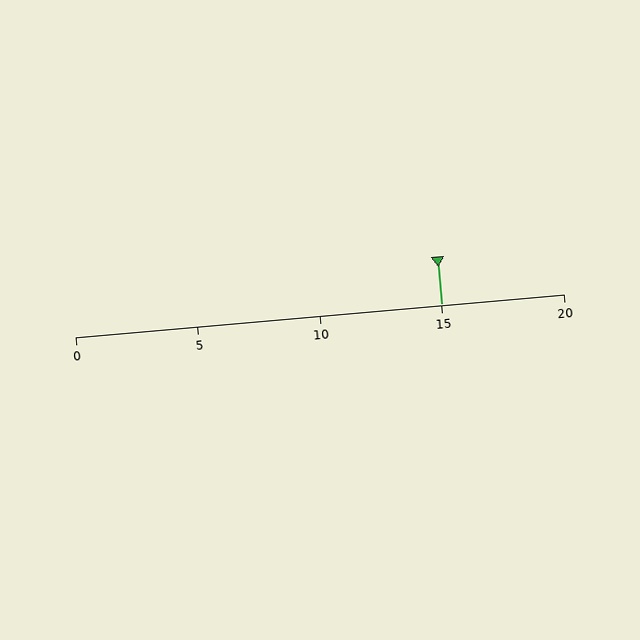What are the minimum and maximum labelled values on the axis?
The axis runs from 0 to 20.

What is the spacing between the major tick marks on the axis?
The major ticks are spaced 5 apart.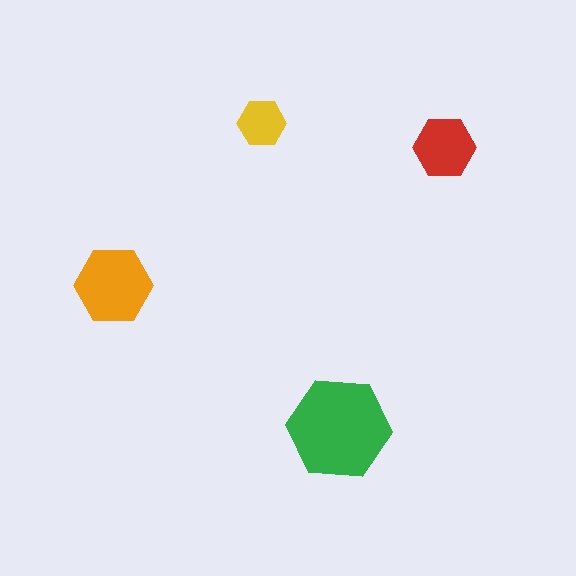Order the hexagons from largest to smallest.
the green one, the orange one, the red one, the yellow one.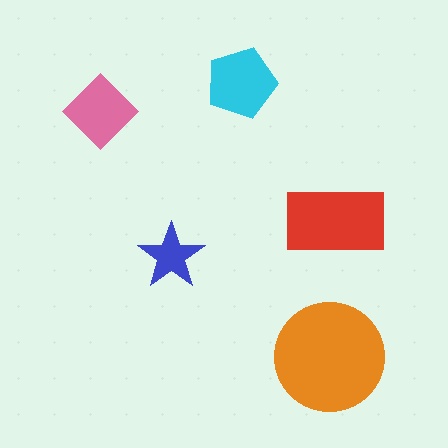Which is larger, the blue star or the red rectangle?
The red rectangle.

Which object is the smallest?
The blue star.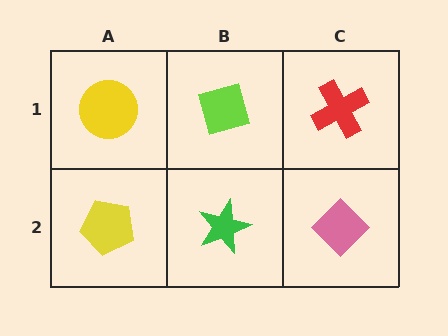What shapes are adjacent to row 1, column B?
A green star (row 2, column B), a yellow circle (row 1, column A), a red cross (row 1, column C).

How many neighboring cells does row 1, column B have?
3.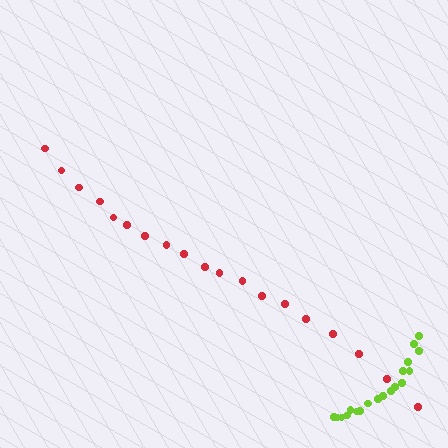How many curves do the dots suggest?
There are 2 distinct paths.